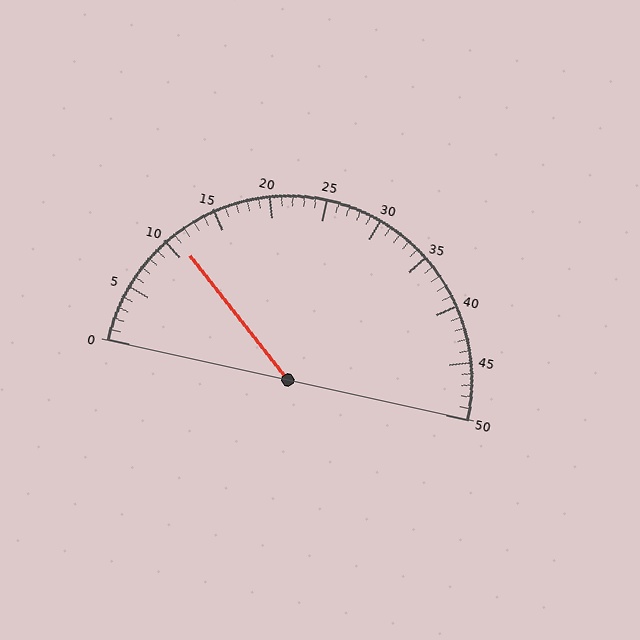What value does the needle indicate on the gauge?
The needle indicates approximately 11.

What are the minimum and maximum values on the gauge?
The gauge ranges from 0 to 50.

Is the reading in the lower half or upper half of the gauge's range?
The reading is in the lower half of the range (0 to 50).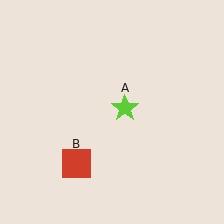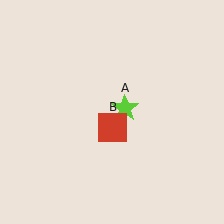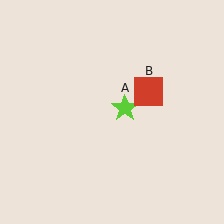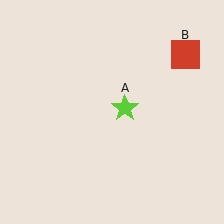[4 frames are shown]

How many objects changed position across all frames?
1 object changed position: red square (object B).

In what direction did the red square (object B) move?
The red square (object B) moved up and to the right.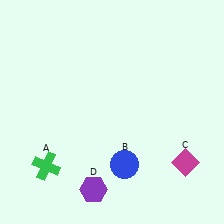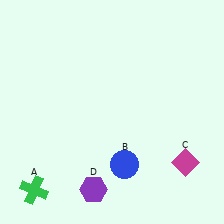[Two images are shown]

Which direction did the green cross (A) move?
The green cross (A) moved down.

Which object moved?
The green cross (A) moved down.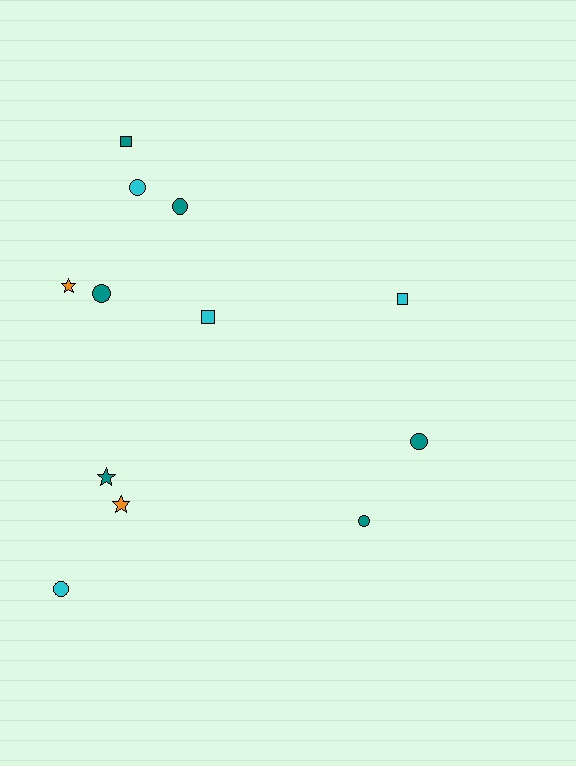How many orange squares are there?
There are no orange squares.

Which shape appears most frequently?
Circle, with 6 objects.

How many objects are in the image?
There are 12 objects.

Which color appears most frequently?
Teal, with 6 objects.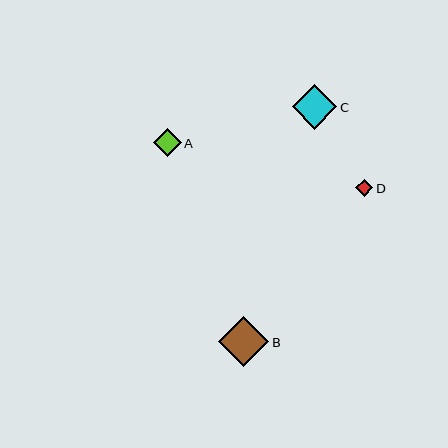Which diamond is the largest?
Diamond B is the largest with a size of approximately 50 pixels.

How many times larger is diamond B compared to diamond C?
Diamond B is approximately 1.1 times the size of diamond C.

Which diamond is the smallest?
Diamond D is the smallest with a size of approximately 18 pixels.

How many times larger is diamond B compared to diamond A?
Diamond B is approximately 1.8 times the size of diamond A.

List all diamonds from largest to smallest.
From largest to smallest: B, C, A, D.